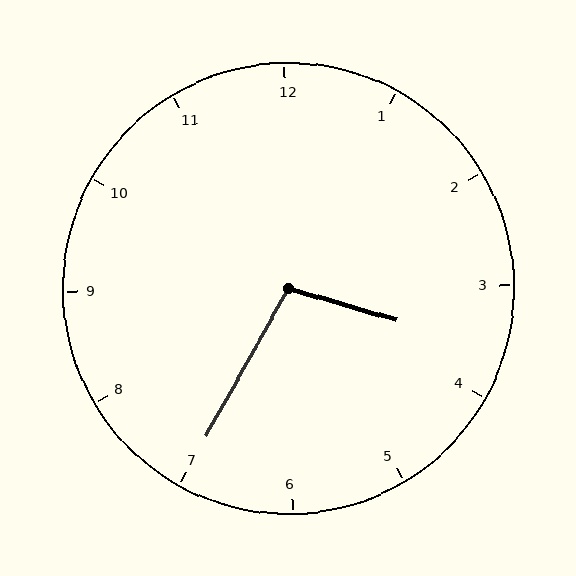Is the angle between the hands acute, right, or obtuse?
It is obtuse.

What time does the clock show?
3:35.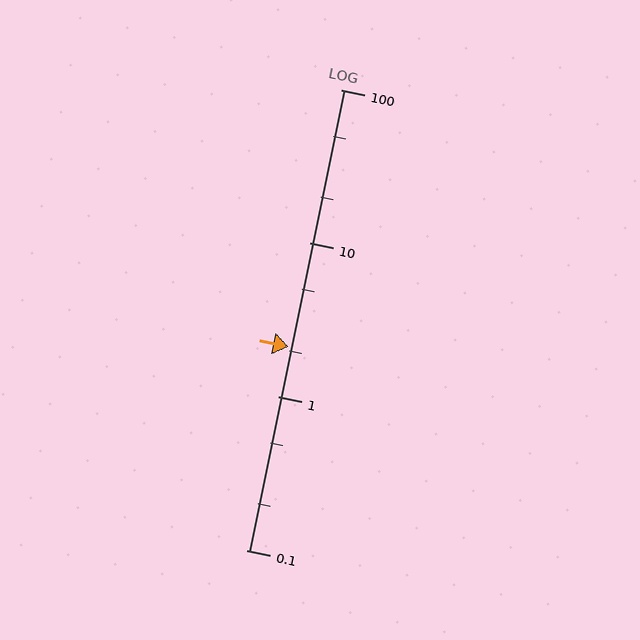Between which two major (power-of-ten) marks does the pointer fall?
The pointer is between 1 and 10.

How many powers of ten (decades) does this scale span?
The scale spans 3 decades, from 0.1 to 100.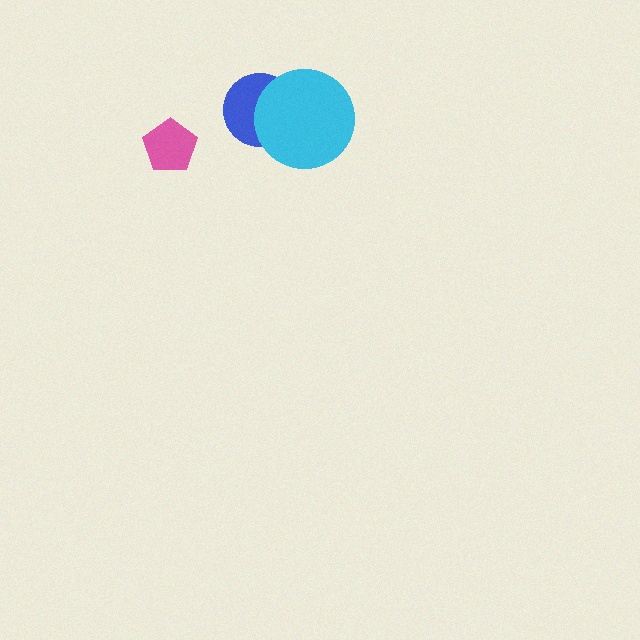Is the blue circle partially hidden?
Yes, it is partially covered by another shape.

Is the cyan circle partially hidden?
No, no other shape covers it.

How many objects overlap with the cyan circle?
1 object overlaps with the cyan circle.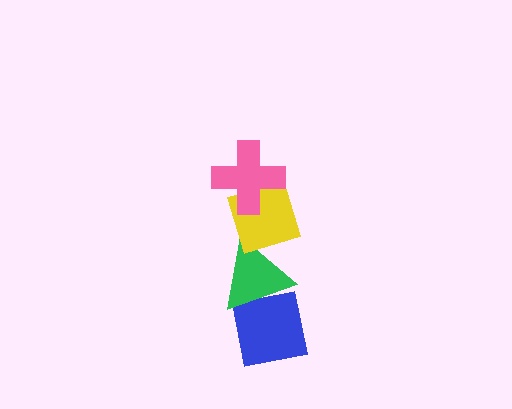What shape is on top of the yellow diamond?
The pink cross is on top of the yellow diamond.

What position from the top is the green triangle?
The green triangle is 3rd from the top.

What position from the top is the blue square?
The blue square is 4th from the top.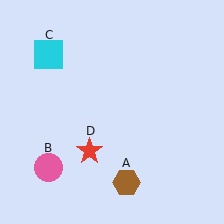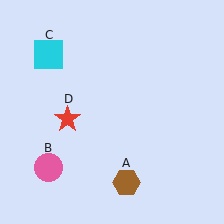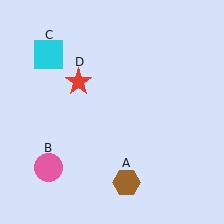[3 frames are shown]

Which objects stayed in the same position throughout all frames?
Brown hexagon (object A) and pink circle (object B) and cyan square (object C) remained stationary.